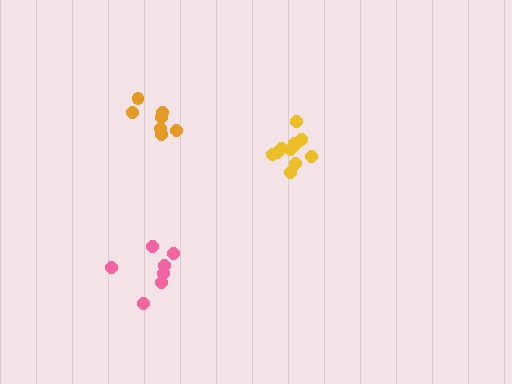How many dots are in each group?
Group 1: 11 dots, Group 2: 7 dots, Group 3: 7 dots (25 total).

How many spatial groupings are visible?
There are 3 spatial groupings.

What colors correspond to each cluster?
The clusters are colored: yellow, orange, pink.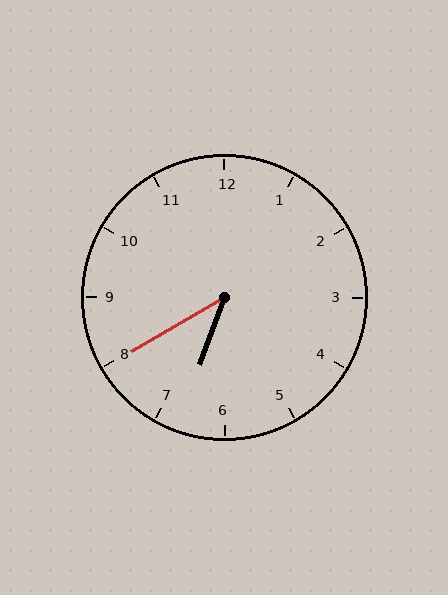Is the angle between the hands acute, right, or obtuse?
It is acute.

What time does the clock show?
6:40.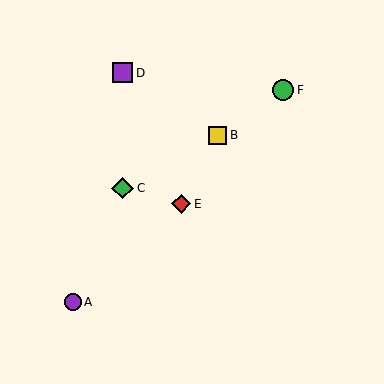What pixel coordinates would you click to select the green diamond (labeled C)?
Click at (123, 188) to select the green diamond C.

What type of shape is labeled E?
Shape E is a red diamond.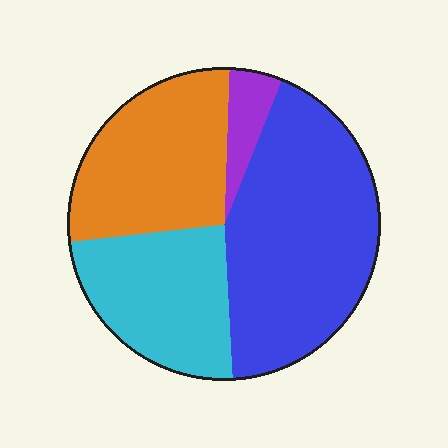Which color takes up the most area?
Blue, at roughly 45%.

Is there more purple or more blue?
Blue.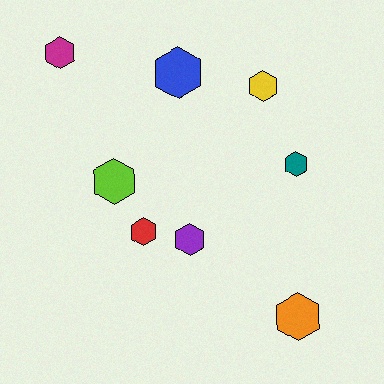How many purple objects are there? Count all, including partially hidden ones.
There is 1 purple object.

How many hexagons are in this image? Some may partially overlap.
There are 8 hexagons.